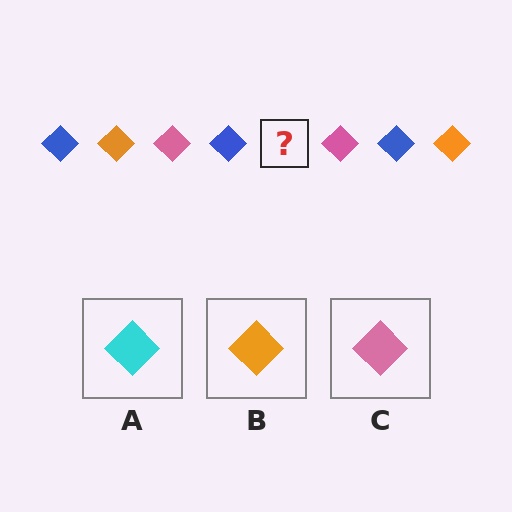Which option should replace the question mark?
Option B.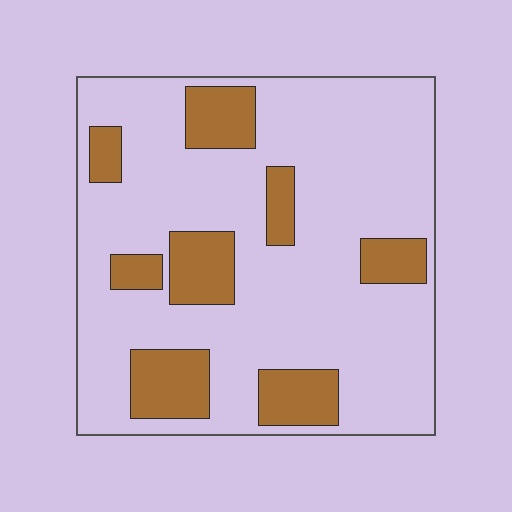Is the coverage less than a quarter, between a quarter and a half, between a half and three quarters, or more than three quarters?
Less than a quarter.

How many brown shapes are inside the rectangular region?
8.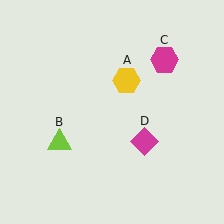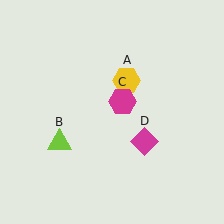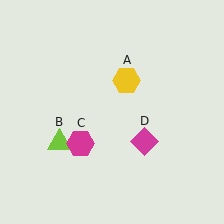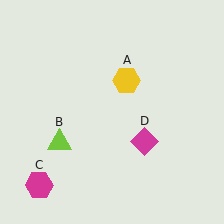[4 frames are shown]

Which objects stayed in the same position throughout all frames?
Yellow hexagon (object A) and lime triangle (object B) and magenta diamond (object D) remained stationary.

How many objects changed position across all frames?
1 object changed position: magenta hexagon (object C).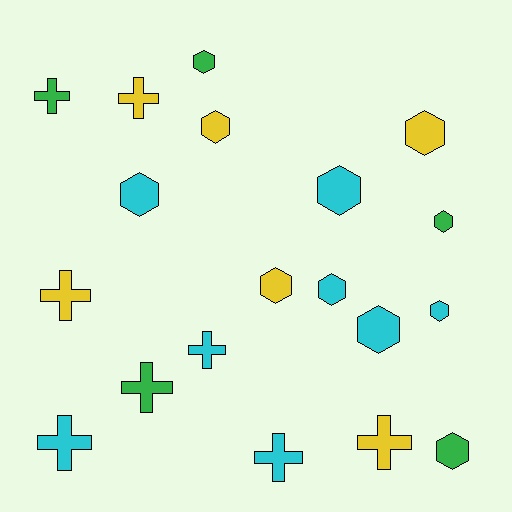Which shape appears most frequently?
Hexagon, with 11 objects.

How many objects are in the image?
There are 19 objects.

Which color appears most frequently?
Cyan, with 8 objects.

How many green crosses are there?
There are 2 green crosses.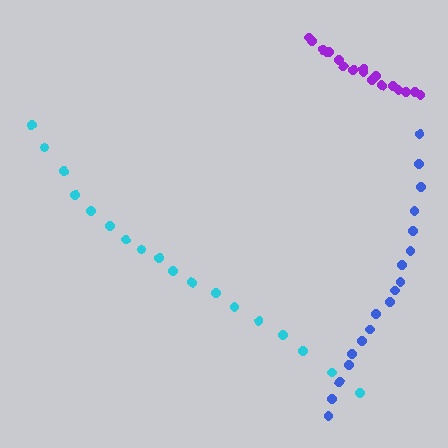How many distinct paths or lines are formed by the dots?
There are 3 distinct paths.